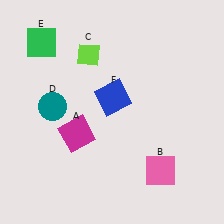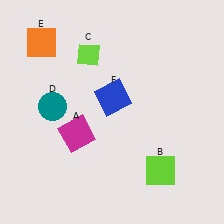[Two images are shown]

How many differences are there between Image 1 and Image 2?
There are 2 differences between the two images.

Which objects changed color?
B changed from pink to lime. E changed from green to orange.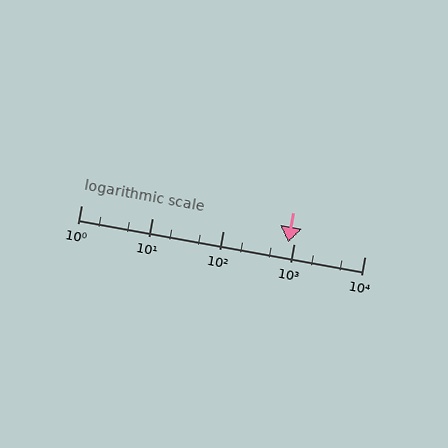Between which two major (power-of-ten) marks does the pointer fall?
The pointer is between 100 and 1000.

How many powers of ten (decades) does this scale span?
The scale spans 4 decades, from 1 to 10000.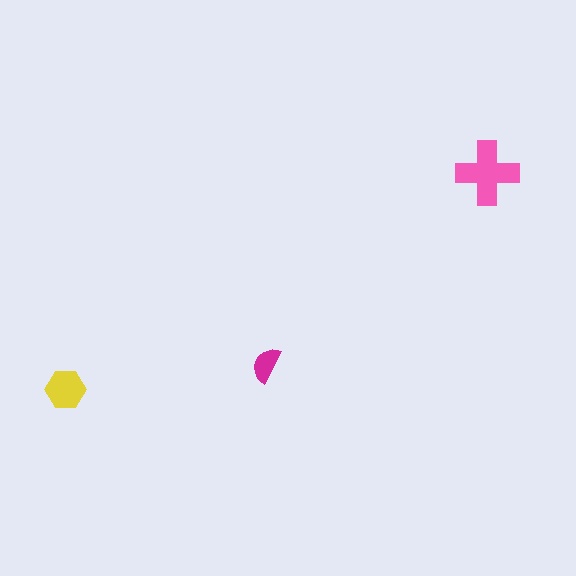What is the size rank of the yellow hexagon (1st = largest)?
2nd.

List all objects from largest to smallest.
The pink cross, the yellow hexagon, the magenta semicircle.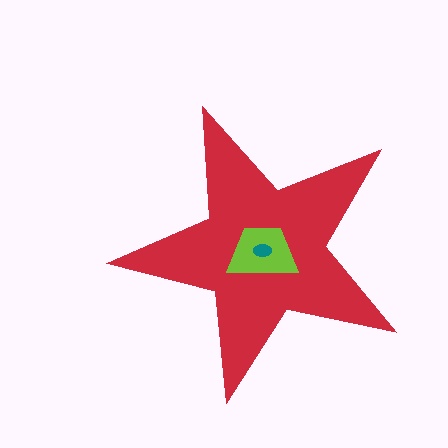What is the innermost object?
The teal ellipse.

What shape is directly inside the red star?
The lime trapezoid.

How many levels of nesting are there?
3.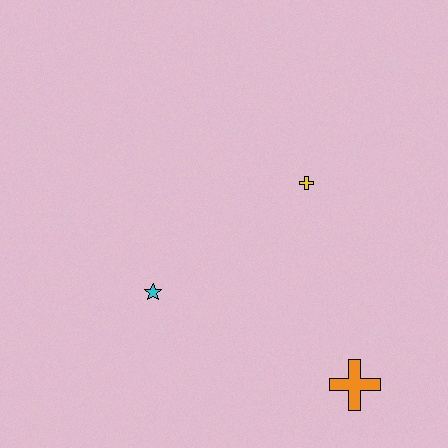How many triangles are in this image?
There are no triangles.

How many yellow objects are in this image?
There is 1 yellow object.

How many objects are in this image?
There are 3 objects.